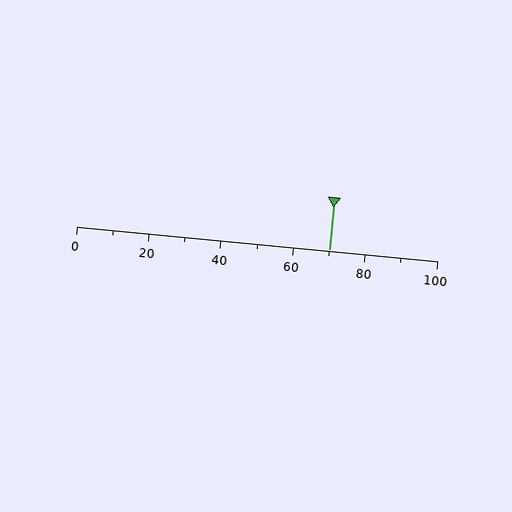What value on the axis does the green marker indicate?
The marker indicates approximately 70.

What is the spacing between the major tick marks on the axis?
The major ticks are spaced 20 apart.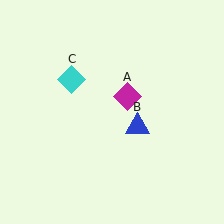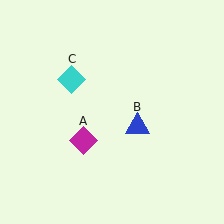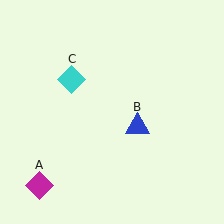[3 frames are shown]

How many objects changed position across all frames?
1 object changed position: magenta diamond (object A).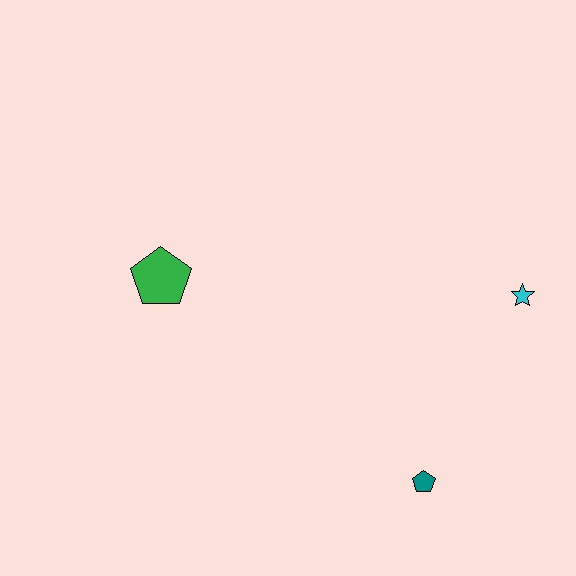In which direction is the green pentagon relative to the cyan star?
The green pentagon is to the left of the cyan star.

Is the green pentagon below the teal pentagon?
No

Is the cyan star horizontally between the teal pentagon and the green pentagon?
No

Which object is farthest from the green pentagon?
The cyan star is farthest from the green pentagon.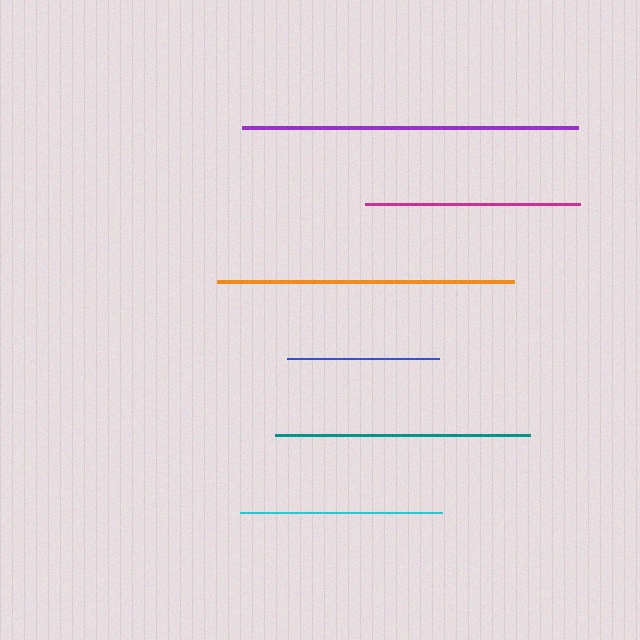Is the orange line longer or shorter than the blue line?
The orange line is longer than the blue line.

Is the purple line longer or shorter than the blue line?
The purple line is longer than the blue line.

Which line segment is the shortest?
The blue line is the shortest at approximately 152 pixels.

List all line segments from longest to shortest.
From longest to shortest: purple, orange, teal, magenta, cyan, blue.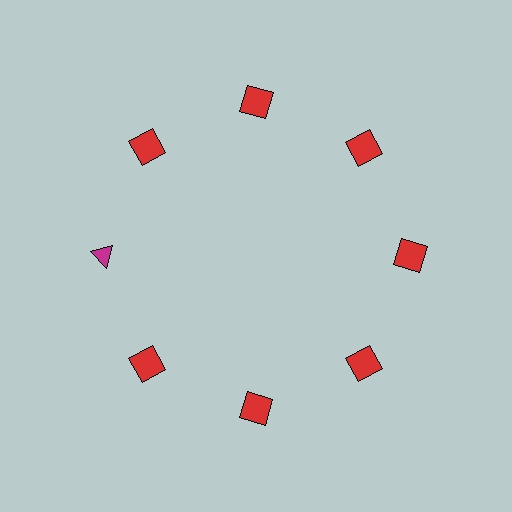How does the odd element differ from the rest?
It differs in both color (magenta instead of red) and shape (triangle instead of square).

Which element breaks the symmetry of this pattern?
The magenta triangle at roughly the 9 o'clock position breaks the symmetry. All other shapes are red squares.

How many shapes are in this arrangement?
There are 8 shapes arranged in a ring pattern.